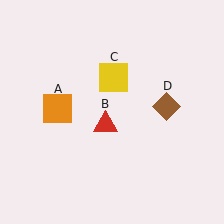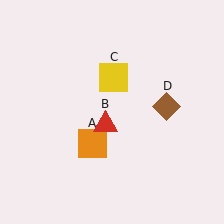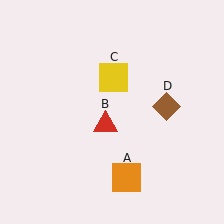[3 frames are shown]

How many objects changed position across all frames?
1 object changed position: orange square (object A).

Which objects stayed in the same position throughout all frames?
Red triangle (object B) and yellow square (object C) and brown diamond (object D) remained stationary.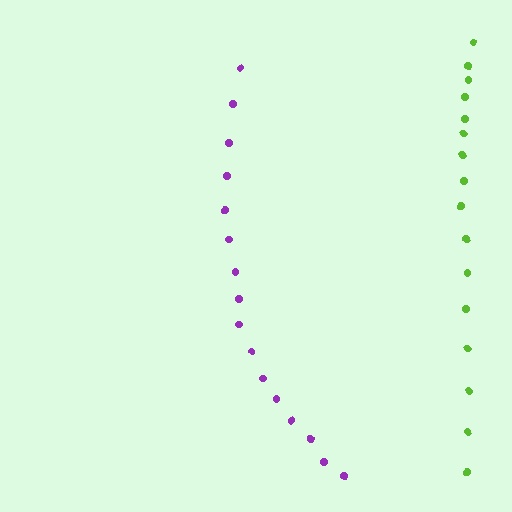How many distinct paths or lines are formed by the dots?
There are 2 distinct paths.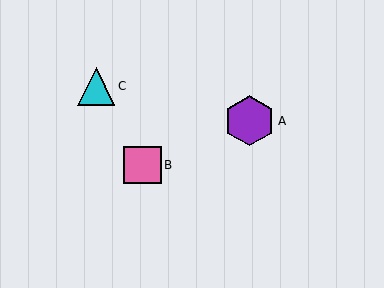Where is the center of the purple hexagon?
The center of the purple hexagon is at (250, 121).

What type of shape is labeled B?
Shape B is a pink square.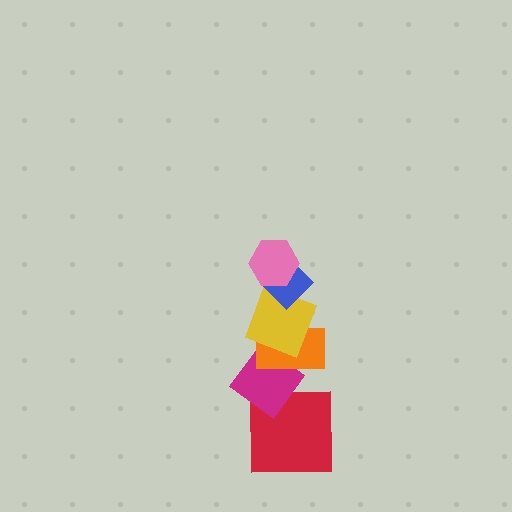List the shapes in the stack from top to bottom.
From top to bottom: the pink hexagon, the blue diamond, the yellow square, the orange rectangle, the magenta diamond, the red square.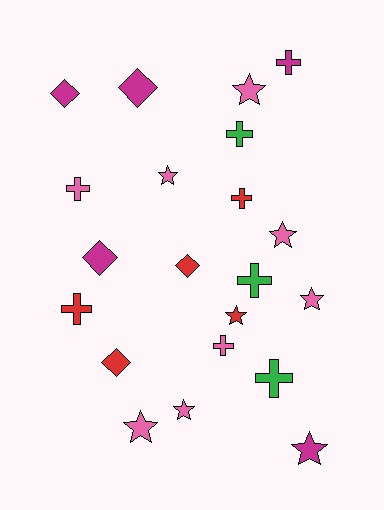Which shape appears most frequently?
Star, with 8 objects.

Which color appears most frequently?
Pink, with 8 objects.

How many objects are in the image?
There are 21 objects.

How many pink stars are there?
There are 6 pink stars.